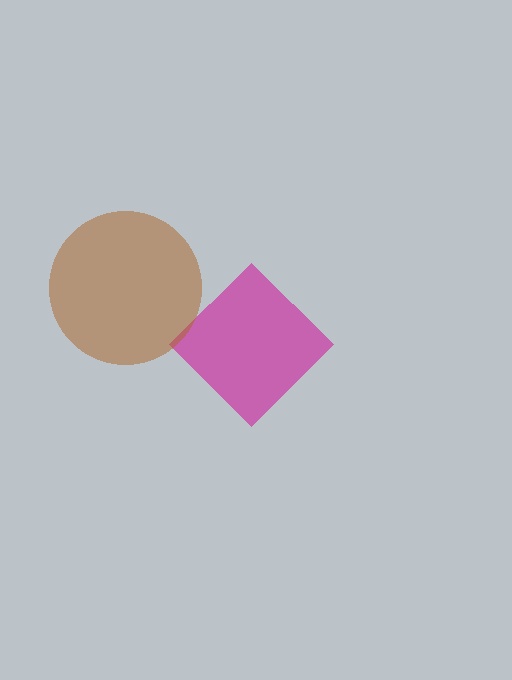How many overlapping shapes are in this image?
There are 2 overlapping shapes in the image.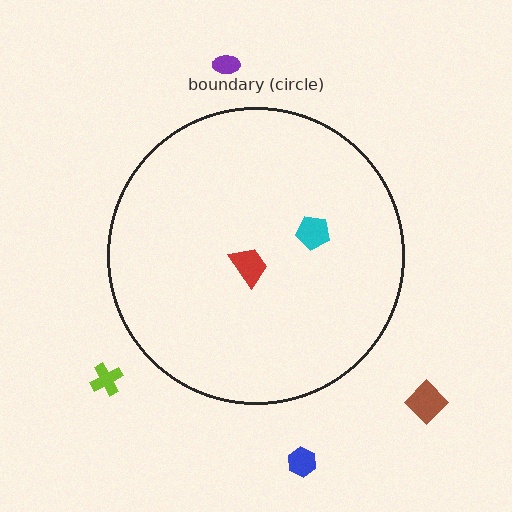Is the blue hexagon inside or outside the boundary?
Outside.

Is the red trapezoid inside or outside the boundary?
Inside.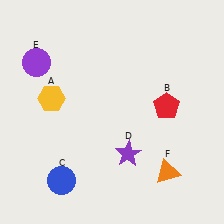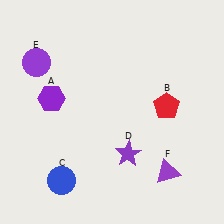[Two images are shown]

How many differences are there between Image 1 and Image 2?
There are 2 differences between the two images.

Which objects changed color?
A changed from yellow to purple. F changed from orange to purple.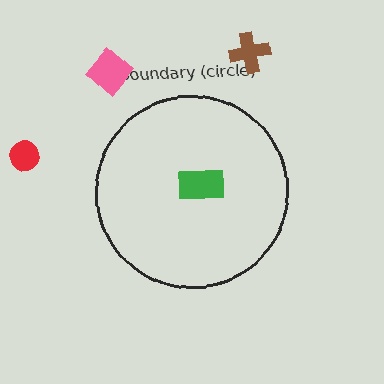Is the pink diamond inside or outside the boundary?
Outside.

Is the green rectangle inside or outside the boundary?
Inside.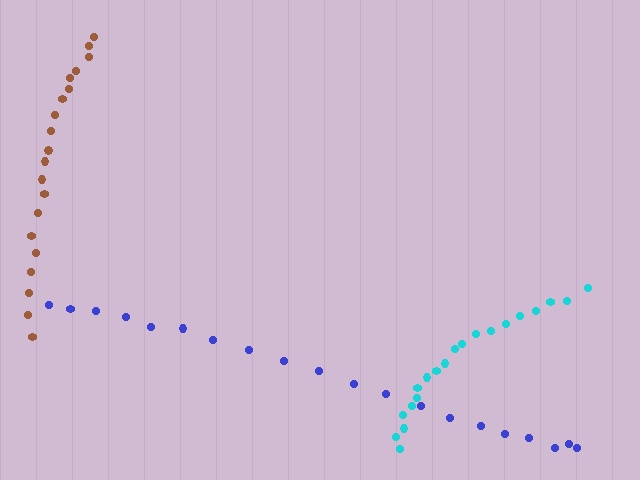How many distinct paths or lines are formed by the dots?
There are 3 distinct paths.